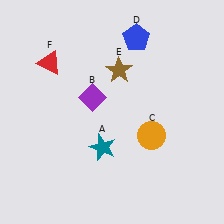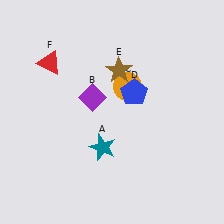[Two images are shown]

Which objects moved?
The objects that moved are: the orange circle (C), the blue pentagon (D).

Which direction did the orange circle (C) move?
The orange circle (C) moved up.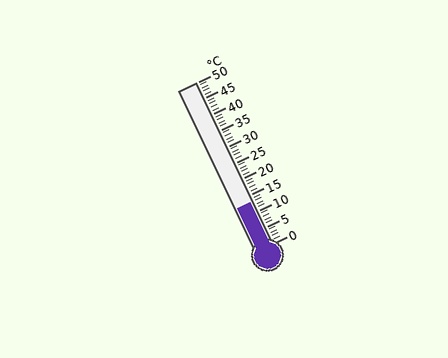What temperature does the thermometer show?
The thermometer shows approximately 13°C.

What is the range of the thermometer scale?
The thermometer scale ranges from 0°C to 50°C.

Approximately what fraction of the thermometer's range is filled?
The thermometer is filled to approximately 25% of its range.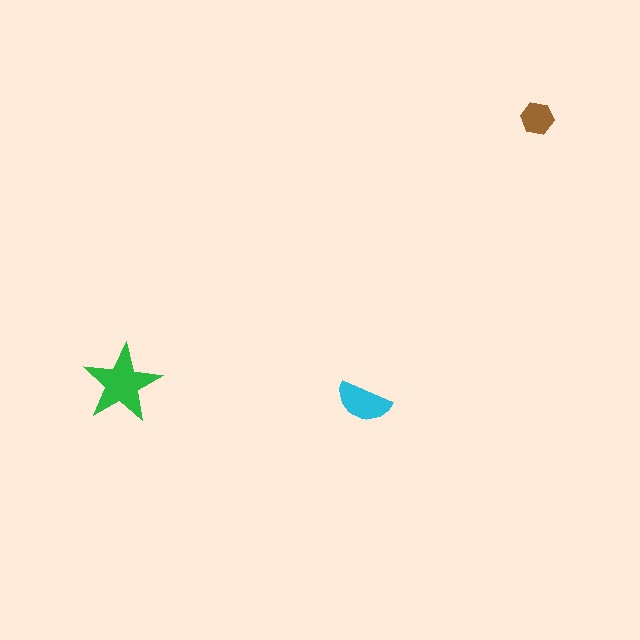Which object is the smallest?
The brown hexagon.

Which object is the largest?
The green star.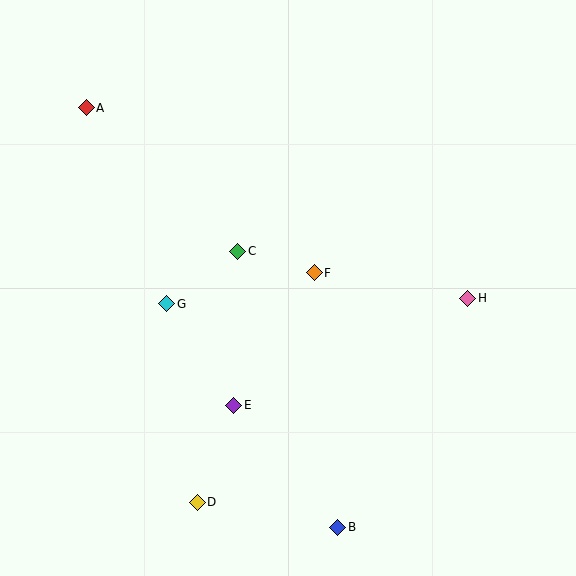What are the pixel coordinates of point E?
Point E is at (234, 405).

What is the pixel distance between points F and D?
The distance between F and D is 257 pixels.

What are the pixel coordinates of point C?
Point C is at (238, 251).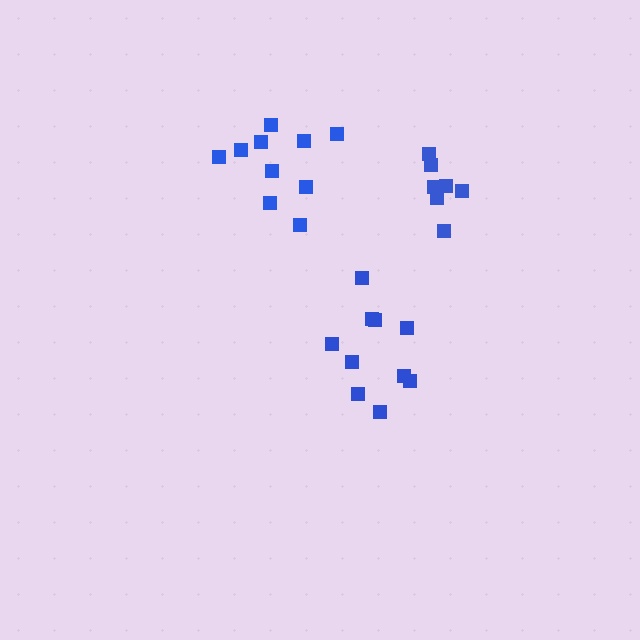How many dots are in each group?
Group 1: 10 dots, Group 2: 10 dots, Group 3: 7 dots (27 total).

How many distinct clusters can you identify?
There are 3 distinct clusters.